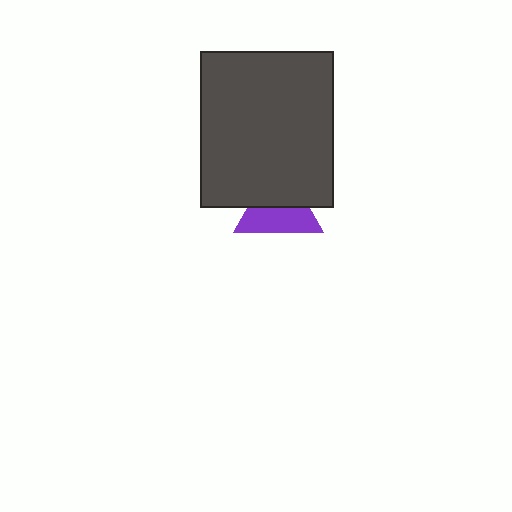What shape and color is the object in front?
The object in front is a dark gray rectangle.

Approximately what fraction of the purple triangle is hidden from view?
Roughly 46% of the purple triangle is hidden behind the dark gray rectangle.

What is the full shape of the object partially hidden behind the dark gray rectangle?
The partially hidden object is a purple triangle.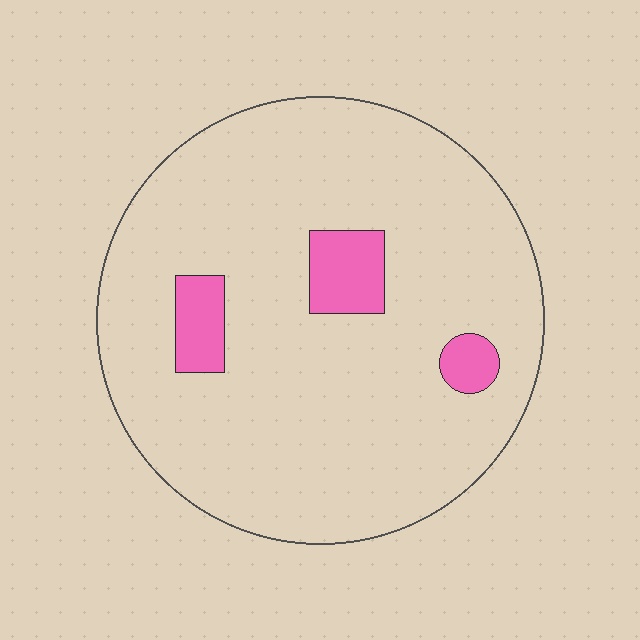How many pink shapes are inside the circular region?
3.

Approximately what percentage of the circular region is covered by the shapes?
Approximately 10%.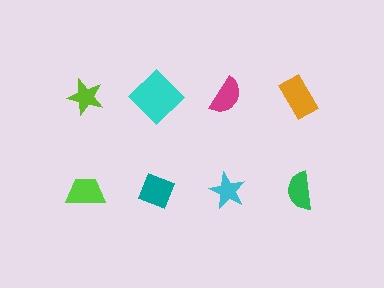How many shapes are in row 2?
4 shapes.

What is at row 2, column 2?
A teal diamond.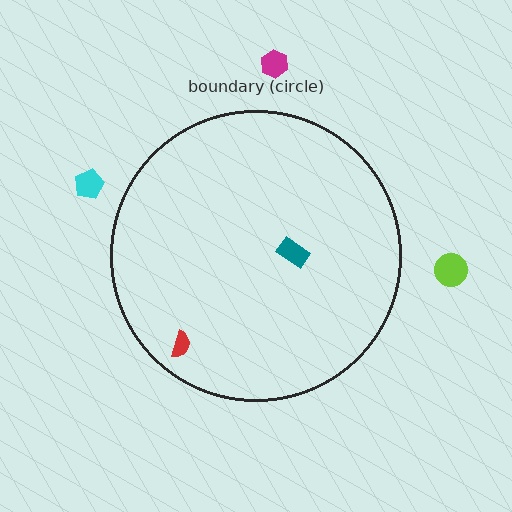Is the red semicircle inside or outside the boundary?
Inside.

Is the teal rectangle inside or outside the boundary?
Inside.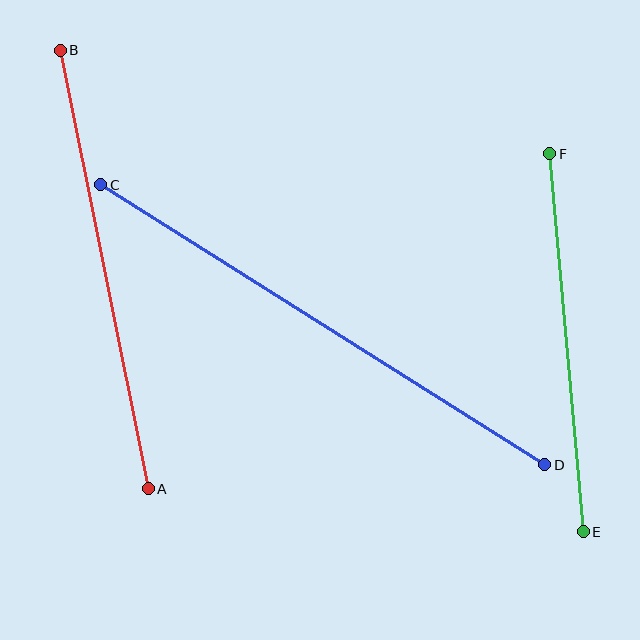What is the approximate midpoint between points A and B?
The midpoint is at approximately (104, 269) pixels.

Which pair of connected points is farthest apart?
Points C and D are farthest apart.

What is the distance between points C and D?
The distance is approximately 525 pixels.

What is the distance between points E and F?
The distance is approximately 380 pixels.